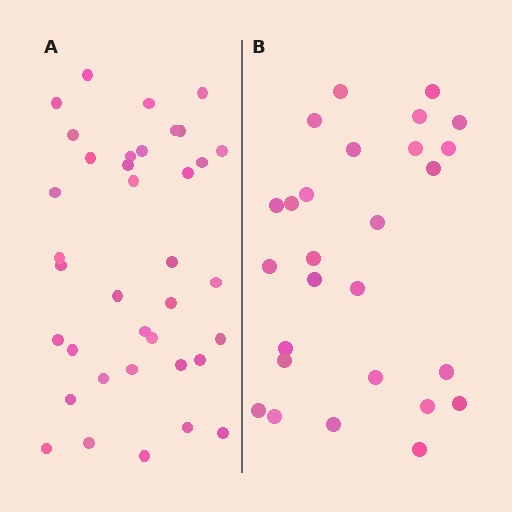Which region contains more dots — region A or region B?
Region A (the left region) has more dots.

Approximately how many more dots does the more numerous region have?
Region A has roughly 10 or so more dots than region B.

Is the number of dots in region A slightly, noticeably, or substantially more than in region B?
Region A has noticeably more, but not dramatically so. The ratio is roughly 1.4 to 1.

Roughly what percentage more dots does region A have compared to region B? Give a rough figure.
About 35% more.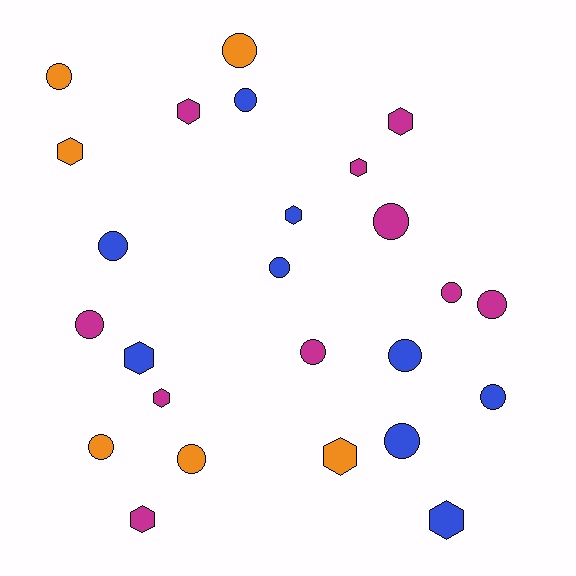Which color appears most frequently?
Magenta, with 10 objects.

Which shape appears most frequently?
Circle, with 15 objects.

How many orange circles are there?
There are 4 orange circles.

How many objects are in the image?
There are 25 objects.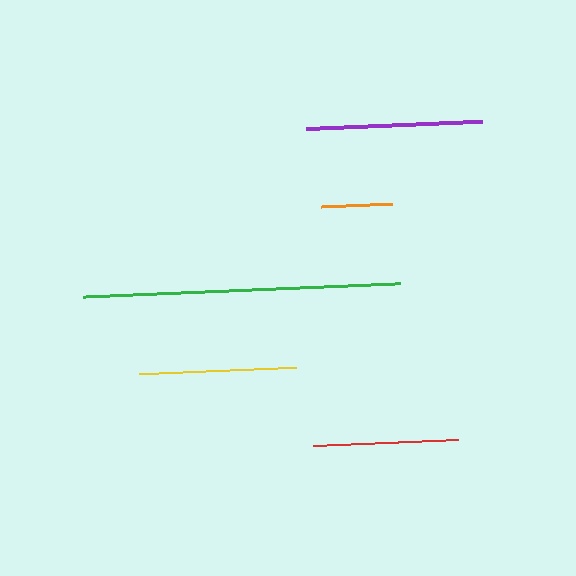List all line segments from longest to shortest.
From longest to shortest: green, purple, yellow, red, orange.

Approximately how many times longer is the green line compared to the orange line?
The green line is approximately 4.4 times the length of the orange line.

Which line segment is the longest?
The green line is the longest at approximately 317 pixels.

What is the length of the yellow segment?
The yellow segment is approximately 158 pixels long.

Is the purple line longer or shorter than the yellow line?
The purple line is longer than the yellow line.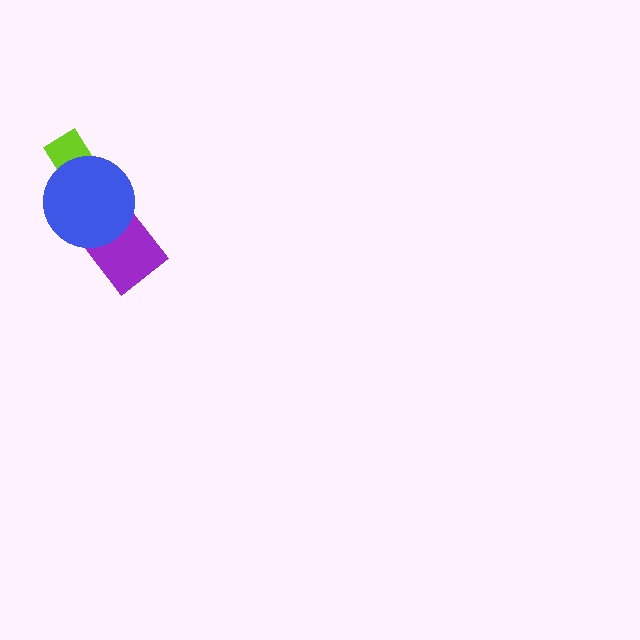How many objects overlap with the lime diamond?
1 object overlaps with the lime diamond.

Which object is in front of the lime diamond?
The blue circle is in front of the lime diamond.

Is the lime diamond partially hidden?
Yes, it is partially covered by another shape.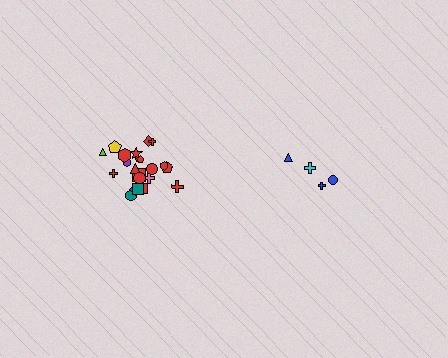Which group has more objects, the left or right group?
The left group.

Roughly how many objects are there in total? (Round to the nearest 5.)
Roughly 25 objects in total.